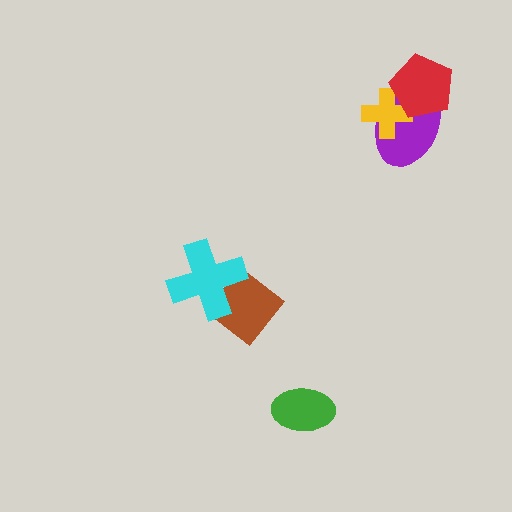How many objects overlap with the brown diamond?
1 object overlaps with the brown diamond.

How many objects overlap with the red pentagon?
2 objects overlap with the red pentagon.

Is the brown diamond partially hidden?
Yes, it is partially covered by another shape.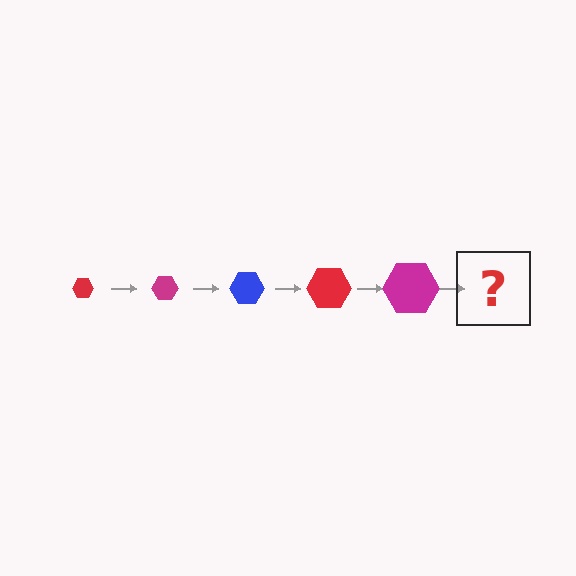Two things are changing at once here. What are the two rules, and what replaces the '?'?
The two rules are that the hexagon grows larger each step and the color cycles through red, magenta, and blue. The '?' should be a blue hexagon, larger than the previous one.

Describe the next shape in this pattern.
It should be a blue hexagon, larger than the previous one.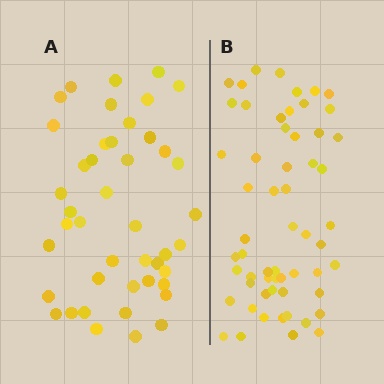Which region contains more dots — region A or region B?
Region B (the right region) has more dots.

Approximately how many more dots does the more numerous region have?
Region B has approximately 15 more dots than region A.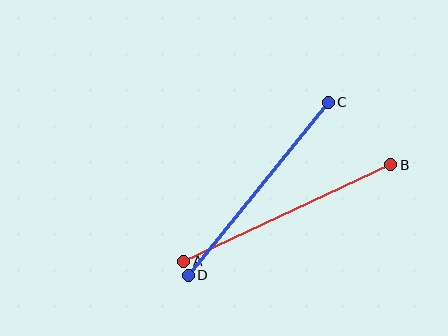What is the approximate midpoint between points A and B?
The midpoint is at approximately (287, 213) pixels.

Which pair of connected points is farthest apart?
Points A and B are farthest apart.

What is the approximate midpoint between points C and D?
The midpoint is at approximately (258, 189) pixels.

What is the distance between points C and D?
The distance is approximately 222 pixels.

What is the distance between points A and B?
The distance is approximately 228 pixels.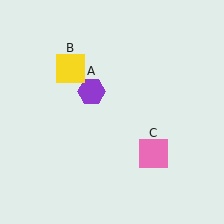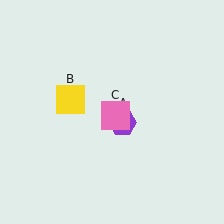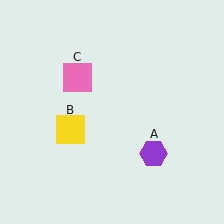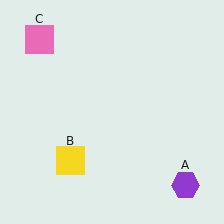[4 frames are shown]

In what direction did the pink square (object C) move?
The pink square (object C) moved up and to the left.